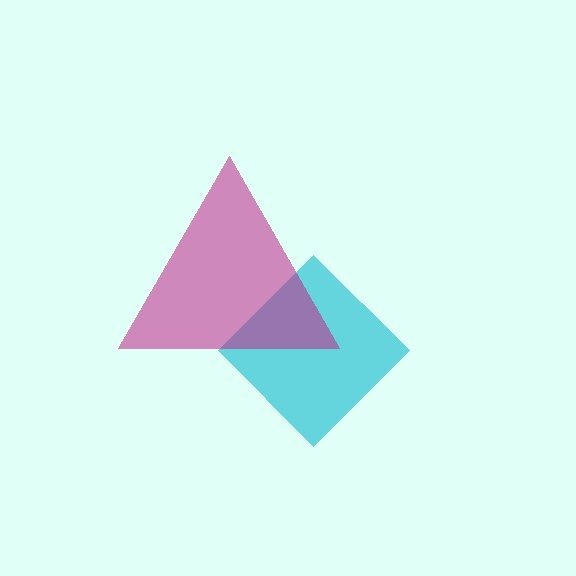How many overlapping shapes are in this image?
There are 2 overlapping shapes in the image.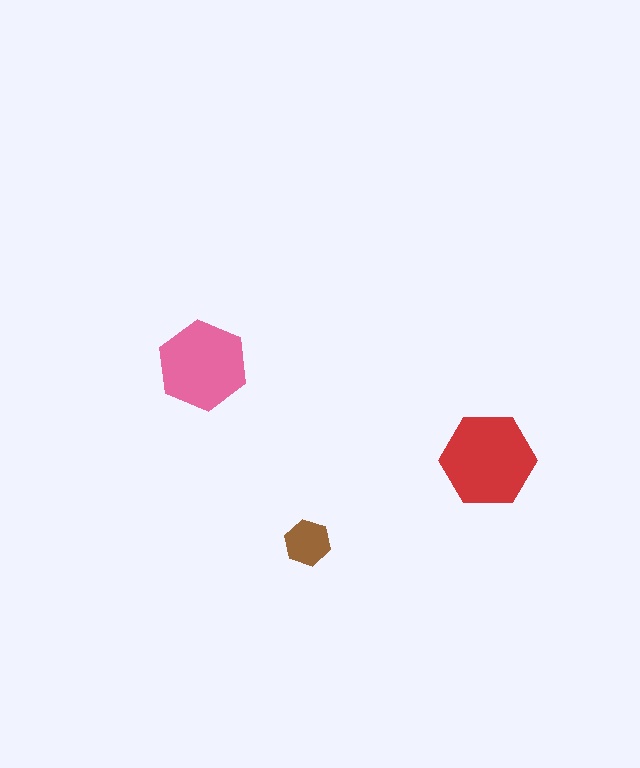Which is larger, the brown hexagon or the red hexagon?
The red one.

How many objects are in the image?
There are 3 objects in the image.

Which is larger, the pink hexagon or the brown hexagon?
The pink one.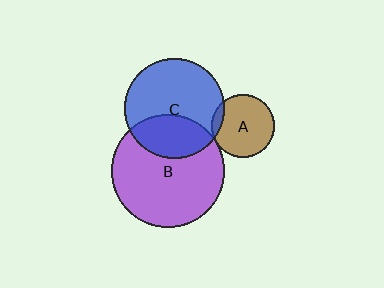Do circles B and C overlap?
Yes.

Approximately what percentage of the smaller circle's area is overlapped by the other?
Approximately 35%.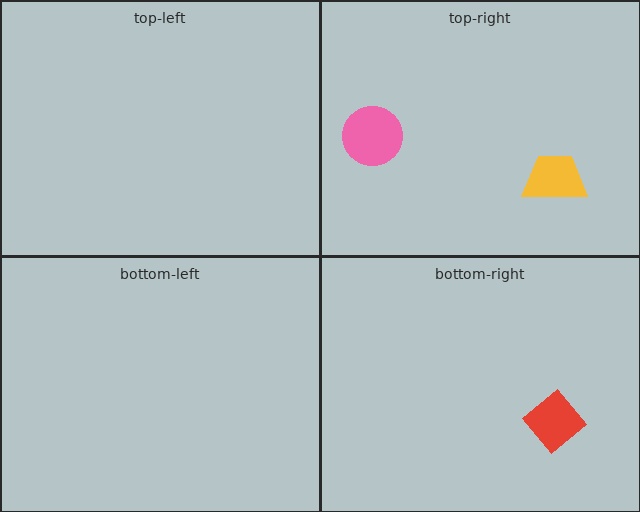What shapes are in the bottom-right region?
The red diamond.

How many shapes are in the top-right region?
2.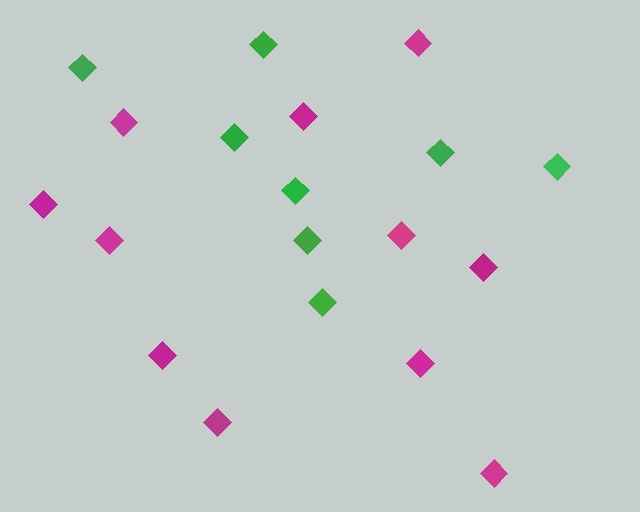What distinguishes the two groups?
There are 2 groups: one group of green diamonds (8) and one group of magenta diamonds (11).